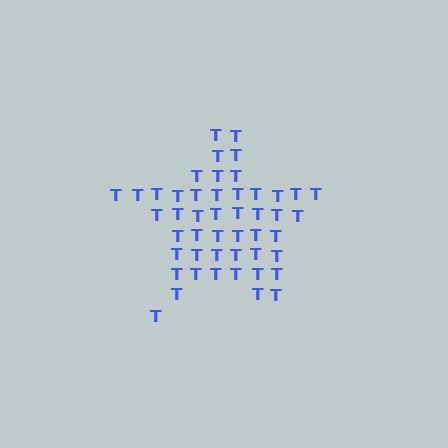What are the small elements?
The small elements are letter T's.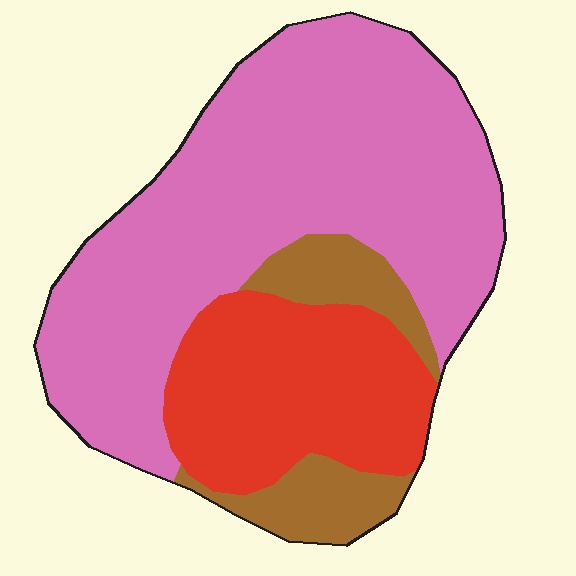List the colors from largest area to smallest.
From largest to smallest: pink, red, brown.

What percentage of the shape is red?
Red takes up between a quarter and a half of the shape.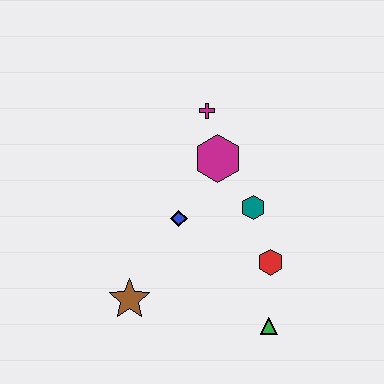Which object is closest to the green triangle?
The red hexagon is closest to the green triangle.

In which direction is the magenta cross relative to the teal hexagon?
The magenta cross is above the teal hexagon.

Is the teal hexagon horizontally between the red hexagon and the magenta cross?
Yes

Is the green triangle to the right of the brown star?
Yes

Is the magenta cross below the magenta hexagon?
No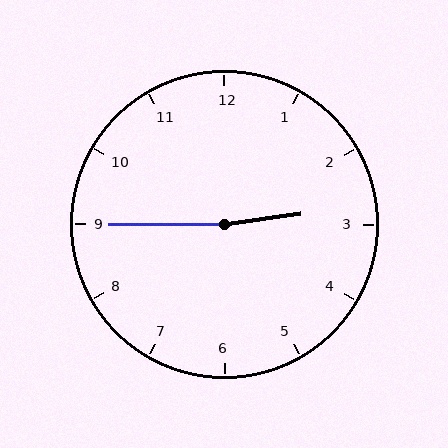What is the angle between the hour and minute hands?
Approximately 172 degrees.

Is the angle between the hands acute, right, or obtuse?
It is obtuse.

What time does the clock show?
2:45.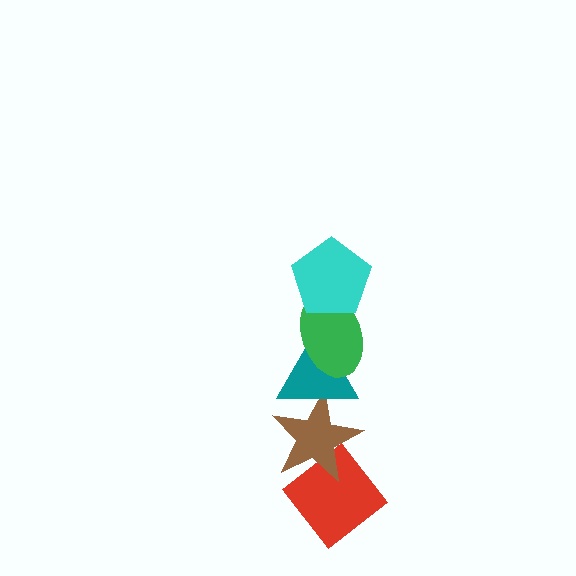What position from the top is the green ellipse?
The green ellipse is 2nd from the top.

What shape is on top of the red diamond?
The brown star is on top of the red diamond.